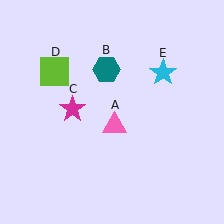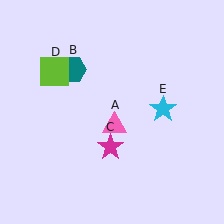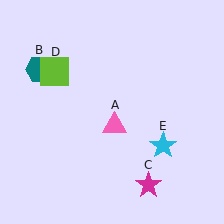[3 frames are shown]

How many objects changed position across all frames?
3 objects changed position: teal hexagon (object B), magenta star (object C), cyan star (object E).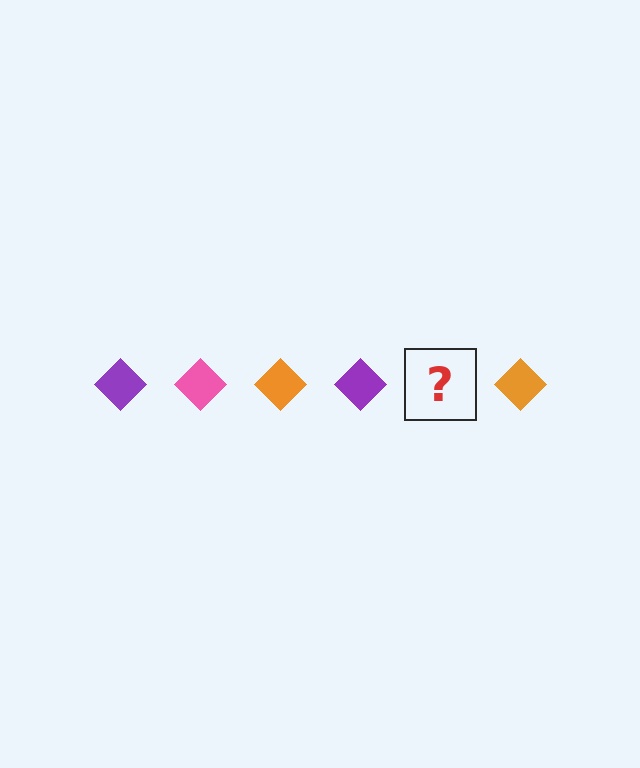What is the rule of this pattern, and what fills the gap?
The rule is that the pattern cycles through purple, pink, orange diamonds. The gap should be filled with a pink diamond.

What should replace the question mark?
The question mark should be replaced with a pink diamond.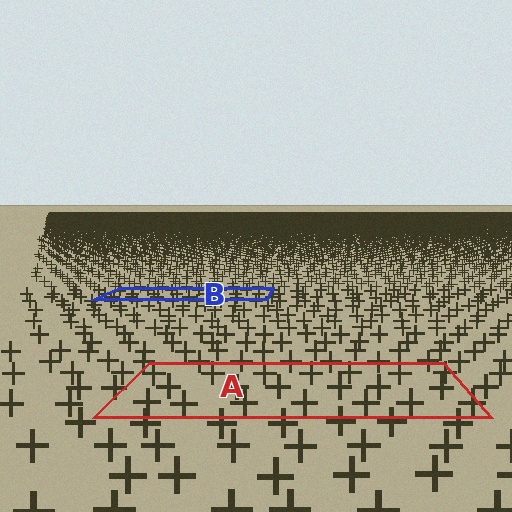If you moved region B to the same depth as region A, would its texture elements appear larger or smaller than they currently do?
They would appear larger. At a closer depth, the same texture elements are projected at a bigger on-screen size.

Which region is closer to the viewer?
Region A is closer. The texture elements there are larger and more spread out.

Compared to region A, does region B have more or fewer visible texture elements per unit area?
Region B has more texture elements per unit area — they are packed more densely because it is farther away.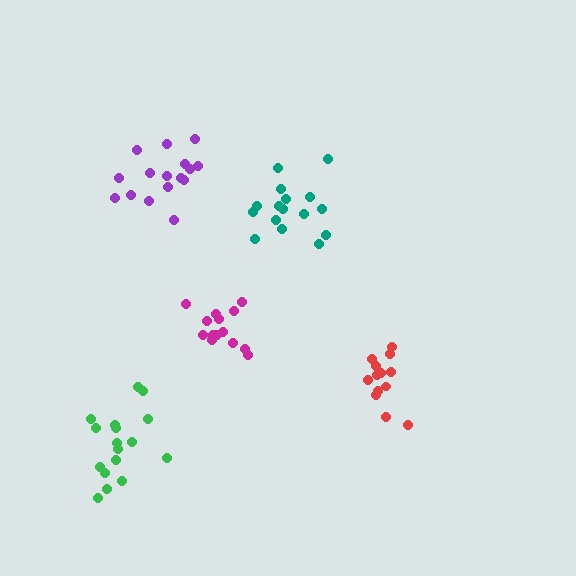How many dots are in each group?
Group 1: 16 dots, Group 2: 13 dots, Group 3: 17 dots, Group 4: 14 dots, Group 5: 16 dots (76 total).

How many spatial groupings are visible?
There are 5 spatial groupings.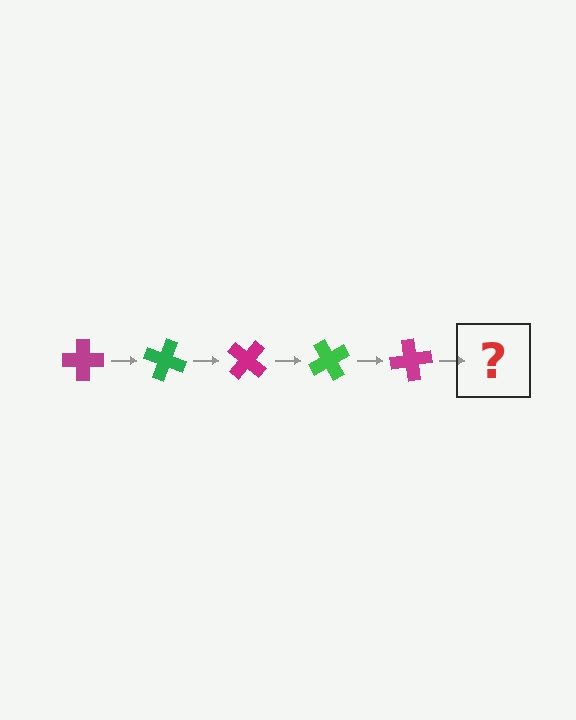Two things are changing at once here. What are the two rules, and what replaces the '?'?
The two rules are that it rotates 20 degrees each step and the color cycles through magenta and green. The '?' should be a green cross, rotated 100 degrees from the start.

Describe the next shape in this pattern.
It should be a green cross, rotated 100 degrees from the start.